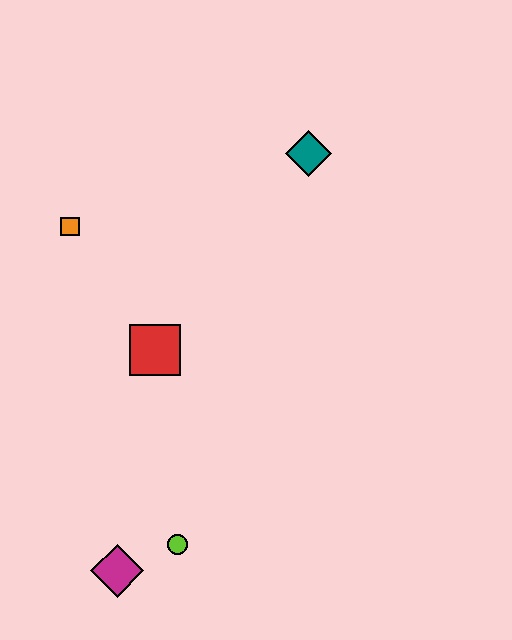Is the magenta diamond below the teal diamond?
Yes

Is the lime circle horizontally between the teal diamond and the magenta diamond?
Yes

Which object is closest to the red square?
The orange square is closest to the red square.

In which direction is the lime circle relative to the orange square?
The lime circle is below the orange square.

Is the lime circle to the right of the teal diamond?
No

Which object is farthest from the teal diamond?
The magenta diamond is farthest from the teal diamond.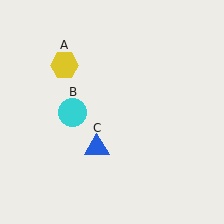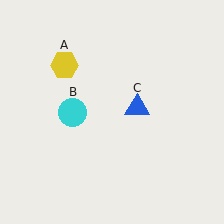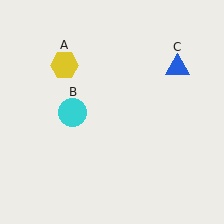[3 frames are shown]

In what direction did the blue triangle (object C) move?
The blue triangle (object C) moved up and to the right.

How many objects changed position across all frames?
1 object changed position: blue triangle (object C).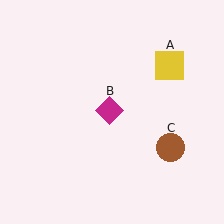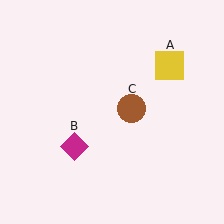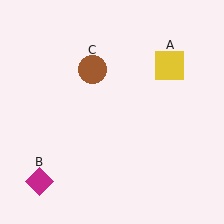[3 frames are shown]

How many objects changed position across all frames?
2 objects changed position: magenta diamond (object B), brown circle (object C).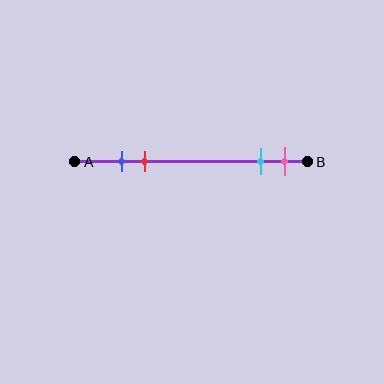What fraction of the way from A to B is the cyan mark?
The cyan mark is approximately 80% (0.8) of the way from A to B.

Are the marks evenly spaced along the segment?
No, the marks are not evenly spaced.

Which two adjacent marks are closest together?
The blue and red marks are the closest adjacent pair.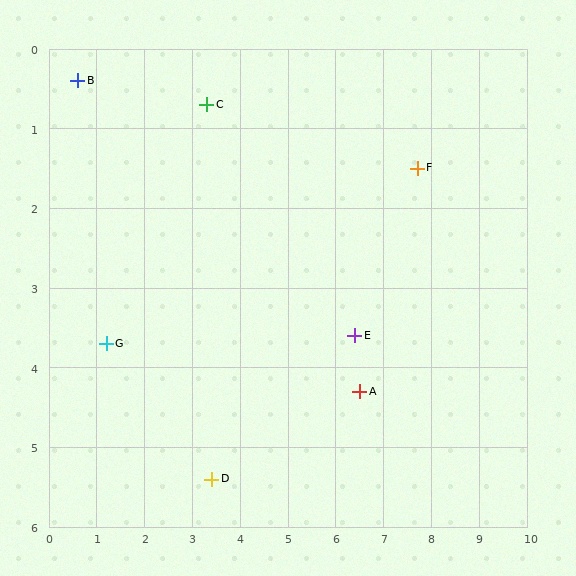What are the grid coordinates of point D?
Point D is at approximately (3.4, 5.4).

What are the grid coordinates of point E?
Point E is at approximately (6.4, 3.6).